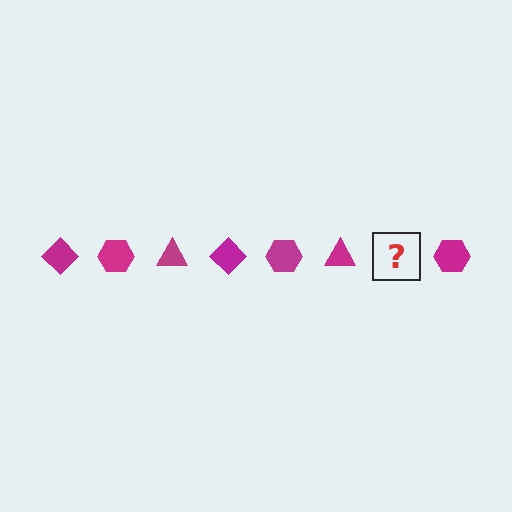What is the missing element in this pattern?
The missing element is a magenta diamond.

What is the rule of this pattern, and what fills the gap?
The rule is that the pattern cycles through diamond, hexagon, triangle shapes in magenta. The gap should be filled with a magenta diamond.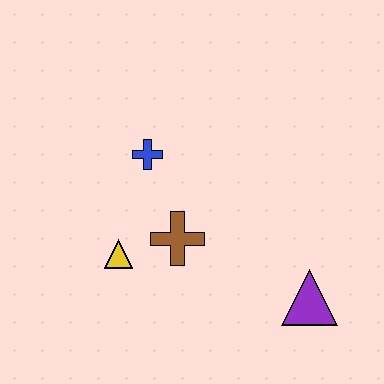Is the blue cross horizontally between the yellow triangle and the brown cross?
Yes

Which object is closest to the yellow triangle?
The brown cross is closest to the yellow triangle.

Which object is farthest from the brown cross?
The purple triangle is farthest from the brown cross.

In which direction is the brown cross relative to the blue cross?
The brown cross is below the blue cross.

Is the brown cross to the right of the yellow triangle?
Yes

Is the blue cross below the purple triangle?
No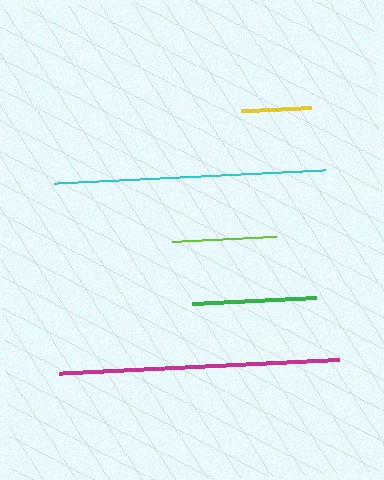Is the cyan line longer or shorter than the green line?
The cyan line is longer than the green line.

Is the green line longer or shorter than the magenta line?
The magenta line is longer than the green line.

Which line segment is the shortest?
The yellow line is the shortest at approximately 70 pixels.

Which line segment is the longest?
The magenta line is the longest at approximately 280 pixels.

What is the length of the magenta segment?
The magenta segment is approximately 280 pixels long.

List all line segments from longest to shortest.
From longest to shortest: magenta, cyan, green, lime, yellow.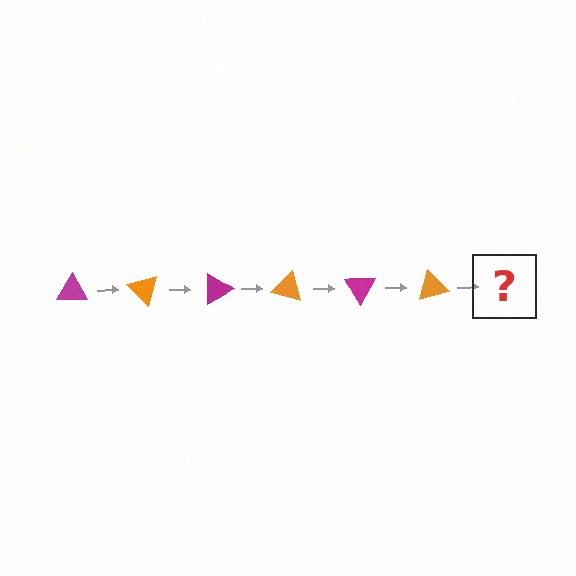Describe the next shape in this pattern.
It should be a magenta triangle, rotated 270 degrees from the start.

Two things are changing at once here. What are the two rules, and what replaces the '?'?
The two rules are that it rotates 45 degrees each step and the color cycles through magenta and orange. The '?' should be a magenta triangle, rotated 270 degrees from the start.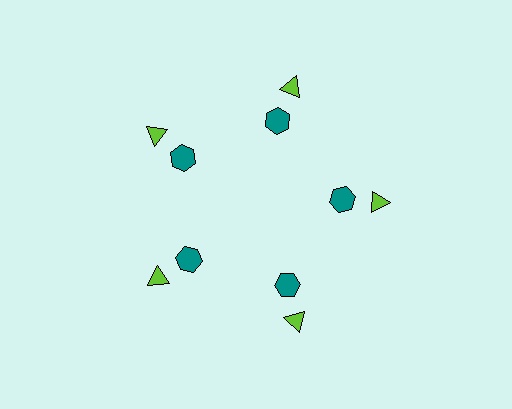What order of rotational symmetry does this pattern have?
This pattern has 5-fold rotational symmetry.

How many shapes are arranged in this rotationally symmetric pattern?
There are 10 shapes, arranged in 5 groups of 2.